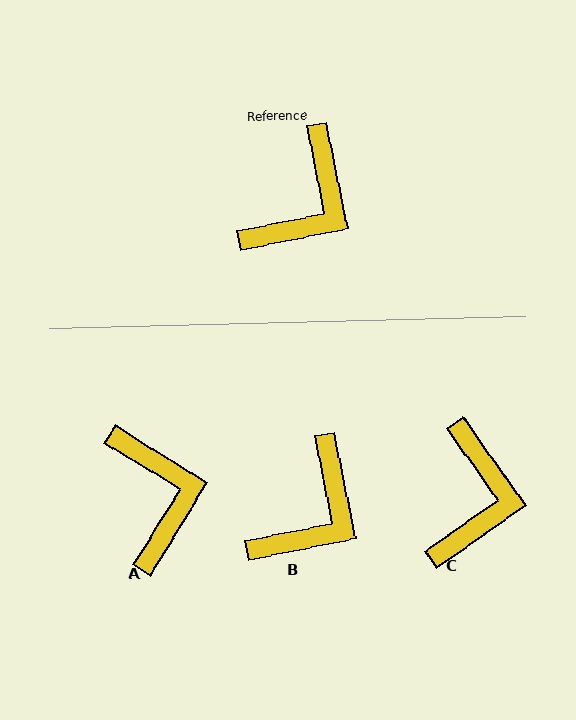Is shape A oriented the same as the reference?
No, it is off by about 47 degrees.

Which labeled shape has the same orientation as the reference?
B.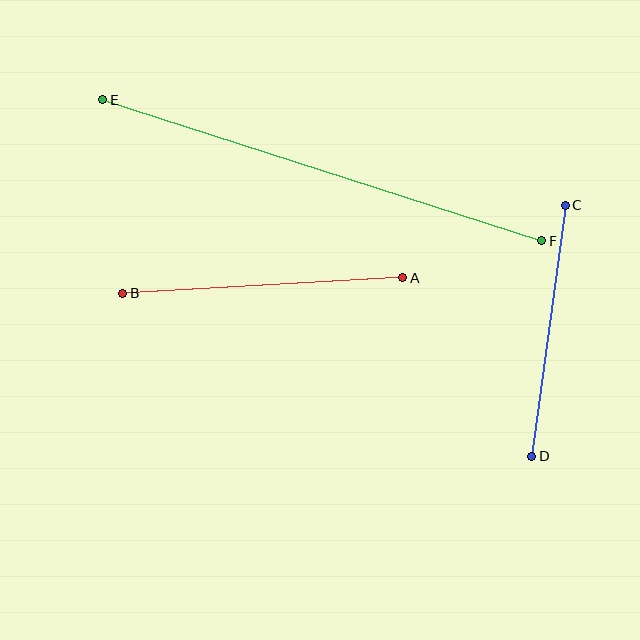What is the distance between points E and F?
The distance is approximately 461 pixels.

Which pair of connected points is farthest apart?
Points E and F are farthest apart.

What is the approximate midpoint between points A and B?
The midpoint is at approximately (263, 285) pixels.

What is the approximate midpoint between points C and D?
The midpoint is at approximately (548, 331) pixels.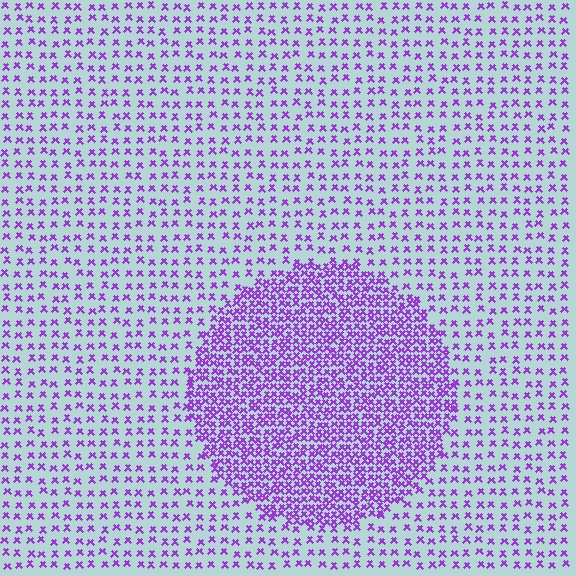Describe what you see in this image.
The image contains small purple elements arranged at two different densities. A circle-shaped region is visible where the elements are more densely packed than the surrounding area.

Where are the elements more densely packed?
The elements are more densely packed inside the circle boundary.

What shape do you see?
I see a circle.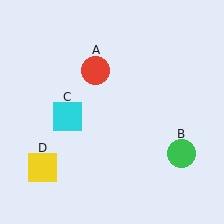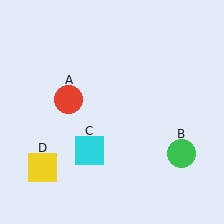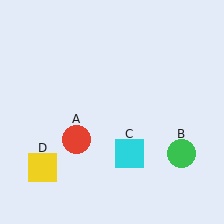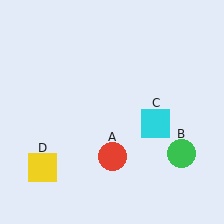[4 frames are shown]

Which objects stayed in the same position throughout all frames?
Green circle (object B) and yellow square (object D) remained stationary.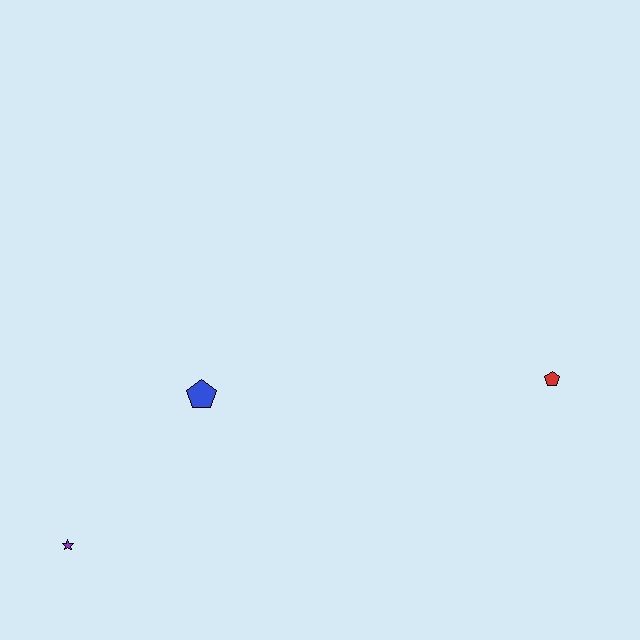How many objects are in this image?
There are 3 objects.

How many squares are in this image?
There are no squares.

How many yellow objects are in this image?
There are no yellow objects.